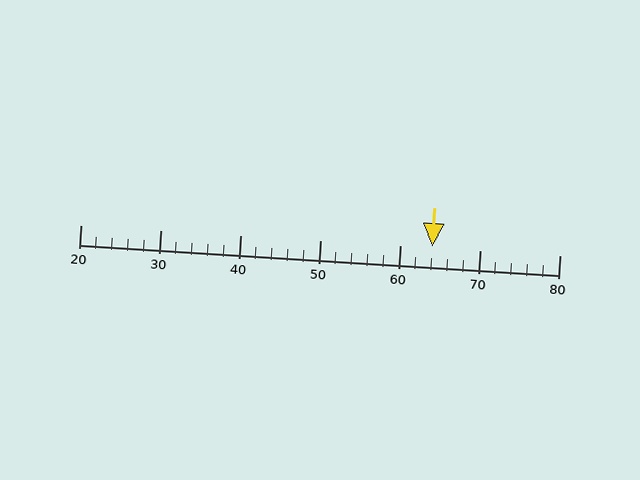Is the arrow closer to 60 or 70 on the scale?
The arrow is closer to 60.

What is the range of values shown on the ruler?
The ruler shows values from 20 to 80.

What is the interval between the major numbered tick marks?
The major tick marks are spaced 10 units apart.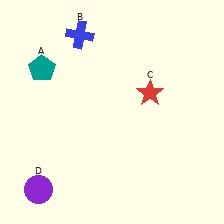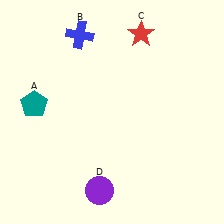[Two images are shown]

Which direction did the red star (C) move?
The red star (C) moved up.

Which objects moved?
The objects that moved are: the teal pentagon (A), the red star (C), the purple circle (D).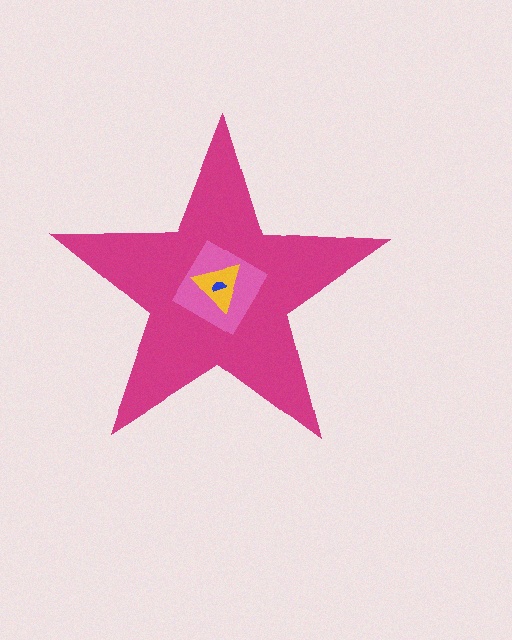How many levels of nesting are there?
4.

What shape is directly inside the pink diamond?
The yellow triangle.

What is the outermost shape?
The magenta star.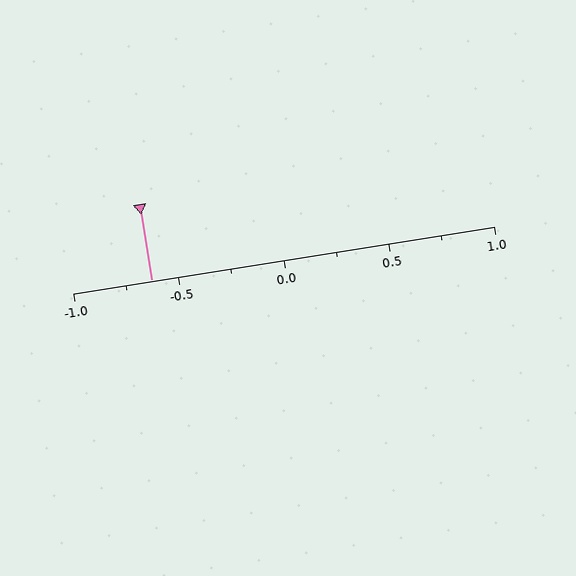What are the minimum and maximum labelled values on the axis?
The axis runs from -1.0 to 1.0.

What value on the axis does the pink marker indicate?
The marker indicates approximately -0.62.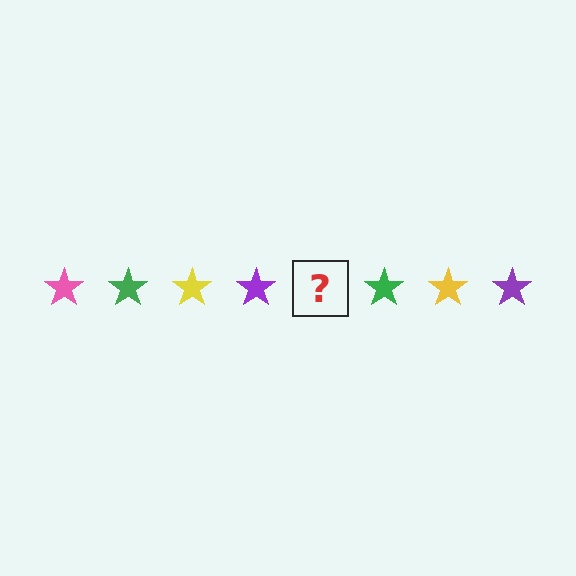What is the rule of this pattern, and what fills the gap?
The rule is that the pattern cycles through pink, green, yellow, purple stars. The gap should be filled with a pink star.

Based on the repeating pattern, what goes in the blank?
The blank should be a pink star.